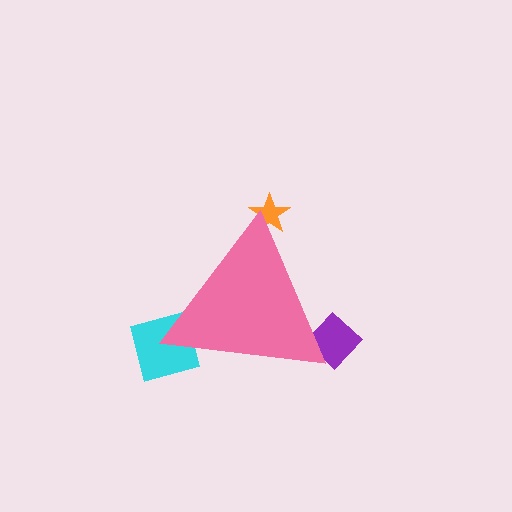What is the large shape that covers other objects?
A pink triangle.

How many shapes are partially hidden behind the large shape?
3 shapes are partially hidden.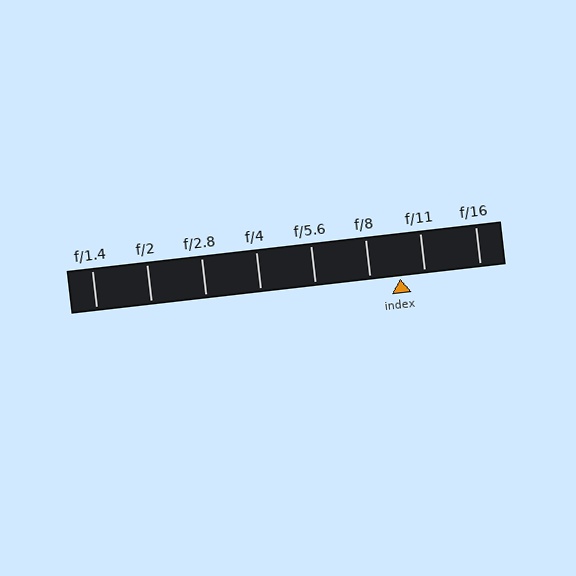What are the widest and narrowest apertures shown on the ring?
The widest aperture shown is f/1.4 and the narrowest is f/16.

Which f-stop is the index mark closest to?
The index mark is closest to f/11.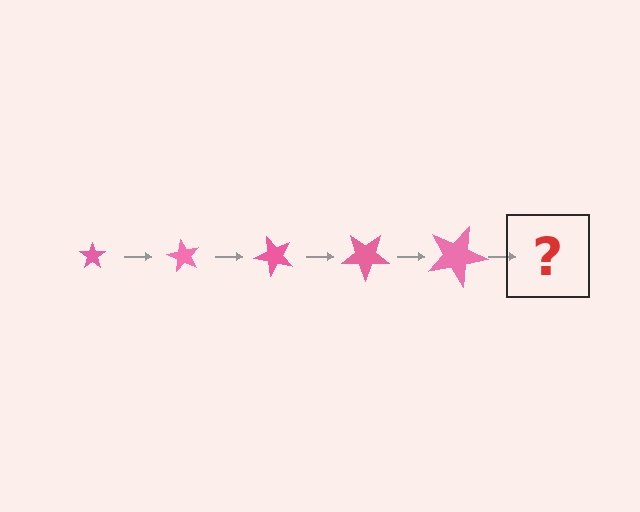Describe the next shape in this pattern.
It should be a star, larger than the previous one and rotated 300 degrees from the start.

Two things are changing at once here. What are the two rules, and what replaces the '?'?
The two rules are that the star grows larger each step and it rotates 60 degrees each step. The '?' should be a star, larger than the previous one and rotated 300 degrees from the start.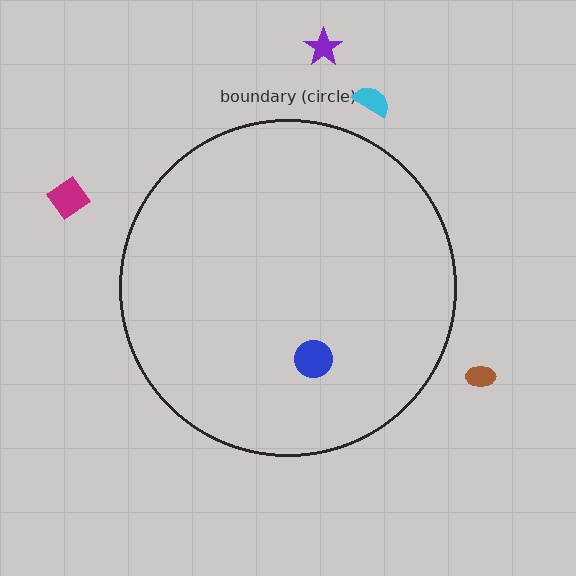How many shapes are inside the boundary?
1 inside, 4 outside.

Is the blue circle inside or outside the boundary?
Inside.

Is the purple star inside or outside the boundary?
Outside.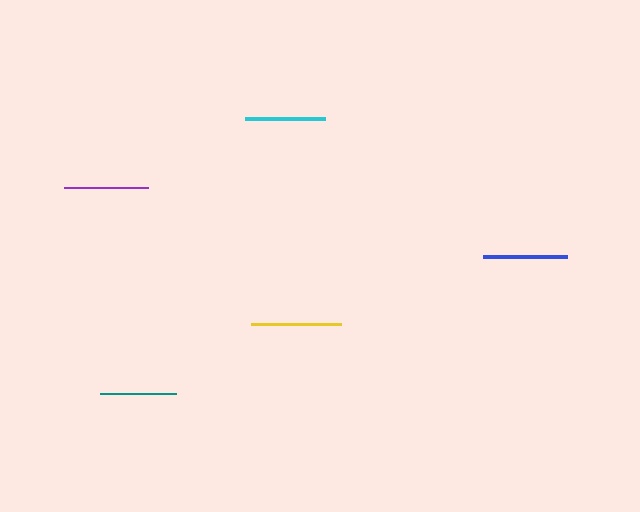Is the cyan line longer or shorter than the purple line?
The purple line is longer than the cyan line.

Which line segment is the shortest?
The teal line is the shortest at approximately 76 pixels.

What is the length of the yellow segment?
The yellow segment is approximately 90 pixels long.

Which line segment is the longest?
The yellow line is the longest at approximately 90 pixels.